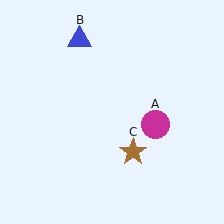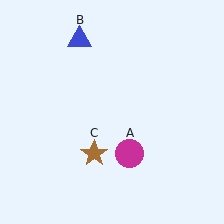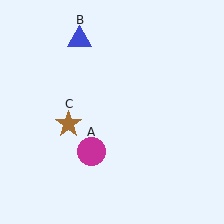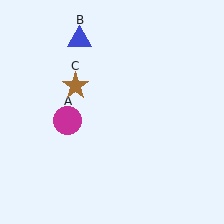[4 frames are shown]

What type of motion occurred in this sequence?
The magenta circle (object A), brown star (object C) rotated clockwise around the center of the scene.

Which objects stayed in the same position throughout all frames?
Blue triangle (object B) remained stationary.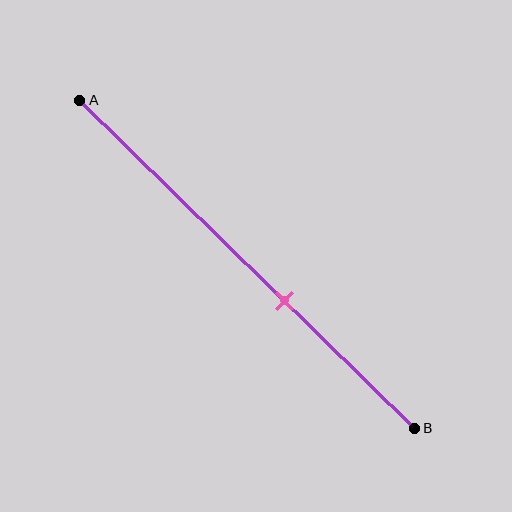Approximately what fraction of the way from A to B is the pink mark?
The pink mark is approximately 60% of the way from A to B.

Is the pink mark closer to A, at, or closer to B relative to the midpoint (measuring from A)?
The pink mark is closer to point B than the midpoint of segment AB.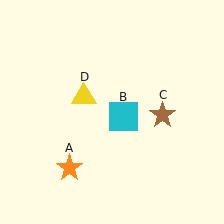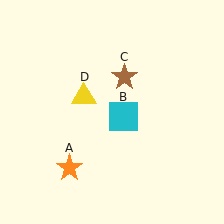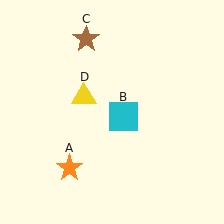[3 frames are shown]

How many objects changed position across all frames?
1 object changed position: brown star (object C).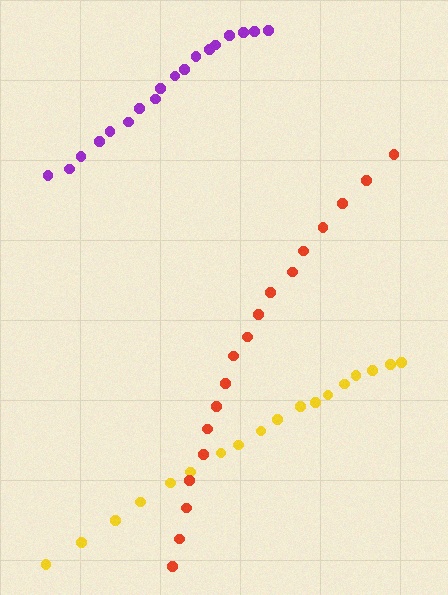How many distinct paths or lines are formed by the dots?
There are 3 distinct paths.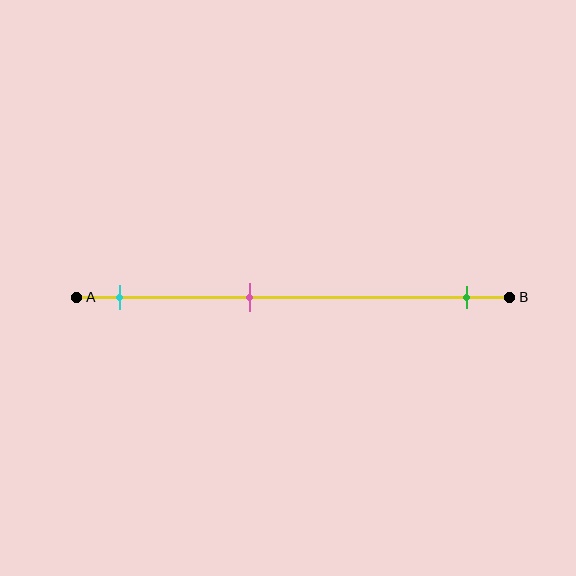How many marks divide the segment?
There are 3 marks dividing the segment.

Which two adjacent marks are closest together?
The cyan and pink marks are the closest adjacent pair.